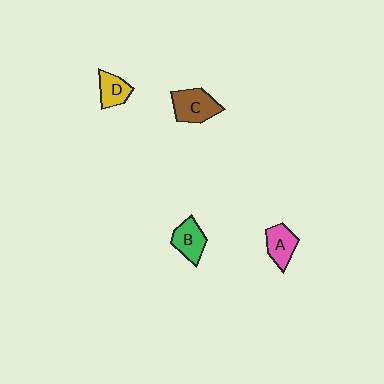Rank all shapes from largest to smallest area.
From largest to smallest: C (brown), B (green), A (pink), D (yellow).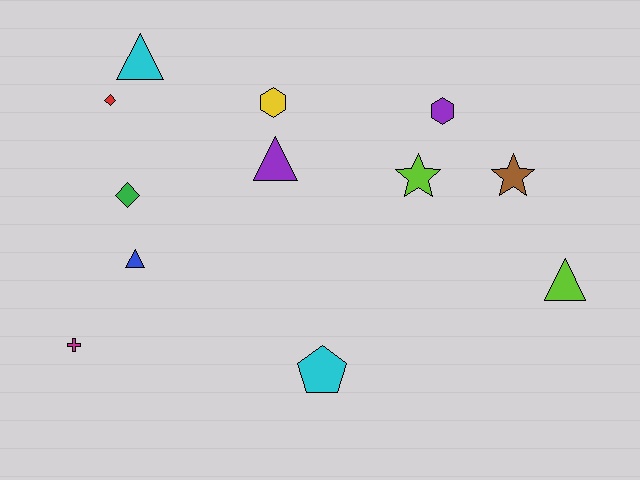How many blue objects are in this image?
There is 1 blue object.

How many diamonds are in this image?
There are 2 diamonds.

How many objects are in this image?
There are 12 objects.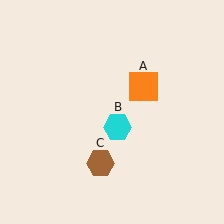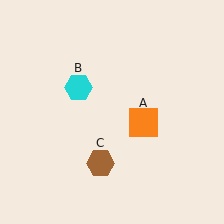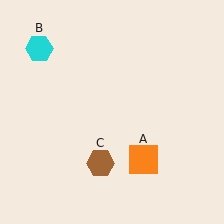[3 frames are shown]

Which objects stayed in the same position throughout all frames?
Brown hexagon (object C) remained stationary.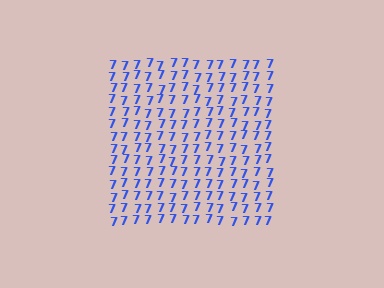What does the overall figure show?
The overall figure shows a square.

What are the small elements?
The small elements are digit 7's.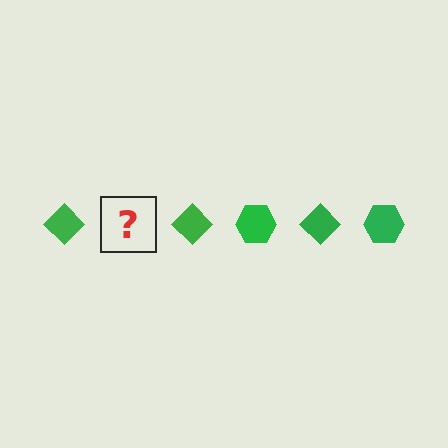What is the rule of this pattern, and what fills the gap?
The rule is that the pattern cycles through diamond, hexagon shapes in green. The gap should be filled with a green hexagon.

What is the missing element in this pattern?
The missing element is a green hexagon.